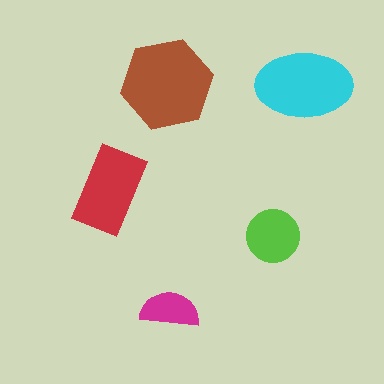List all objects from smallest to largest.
The magenta semicircle, the lime circle, the red rectangle, the cyan ellipse, the brown hexagon.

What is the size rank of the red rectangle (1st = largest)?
3rd.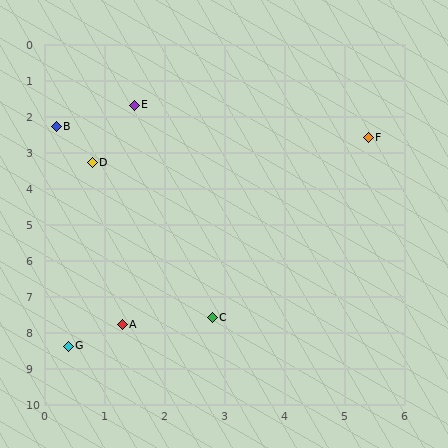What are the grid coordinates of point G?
Point G is at approximately (0.4, 8.4).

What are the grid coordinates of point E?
Point E is at approximately (1.5, 1.7).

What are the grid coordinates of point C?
Point C is at approximately (2.8, 7.6).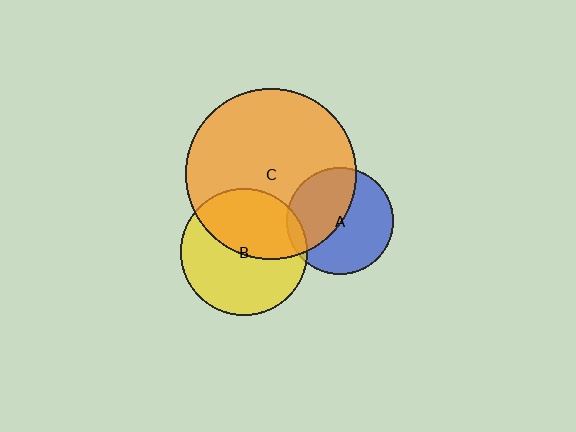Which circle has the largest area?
Circle C (orange).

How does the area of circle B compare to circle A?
Approximately 1.4 times.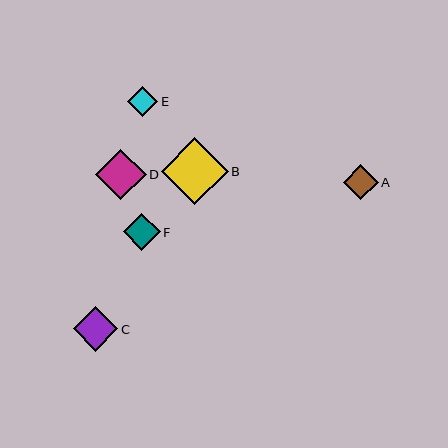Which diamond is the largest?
Diamond B is the largest with a size of approximately 67 pixels.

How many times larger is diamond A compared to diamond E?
Diamond A is approximately 1.2 times the size of diamond E.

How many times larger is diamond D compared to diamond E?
Diamond D is approximately 1.7 times the size of diamond E.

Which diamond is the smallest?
Diamond E is the smallest with a size of approximately 30 pixels.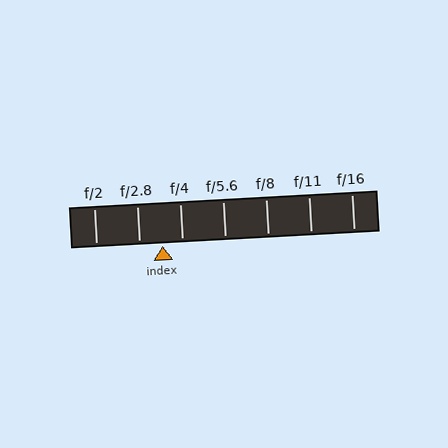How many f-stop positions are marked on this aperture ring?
There are 7 f-stop positions marked.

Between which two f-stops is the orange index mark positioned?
The index mark is between f/2.8 and f/4.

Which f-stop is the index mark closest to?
The index mark is closest to f/4.